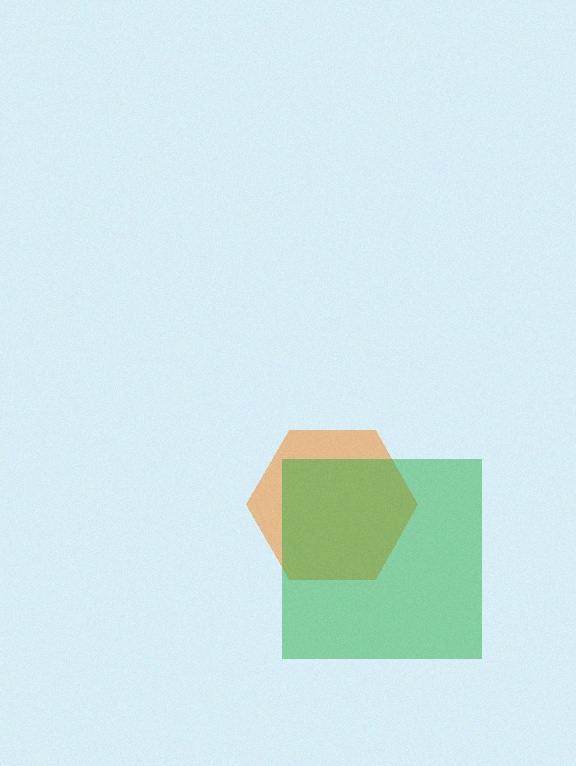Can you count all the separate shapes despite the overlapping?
Yes, there are 2 separate shapes.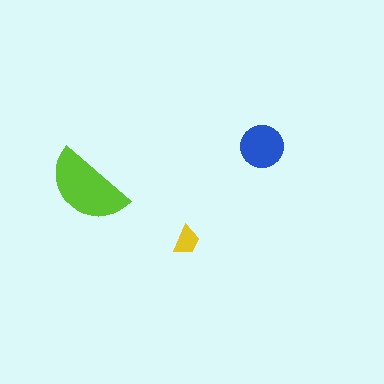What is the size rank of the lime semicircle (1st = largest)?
1st.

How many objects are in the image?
There are 3 objects in the image.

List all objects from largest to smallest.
The lime semicircle, the blue circle, the yellow trapezoid.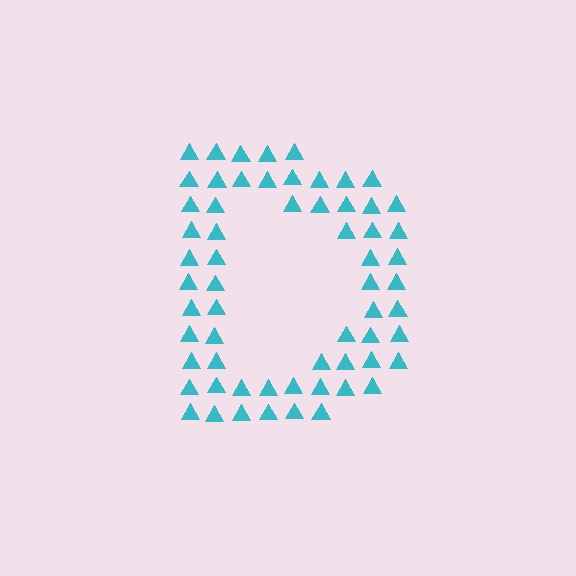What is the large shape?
The large shape is the letter D.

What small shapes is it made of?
It is made of small triangles.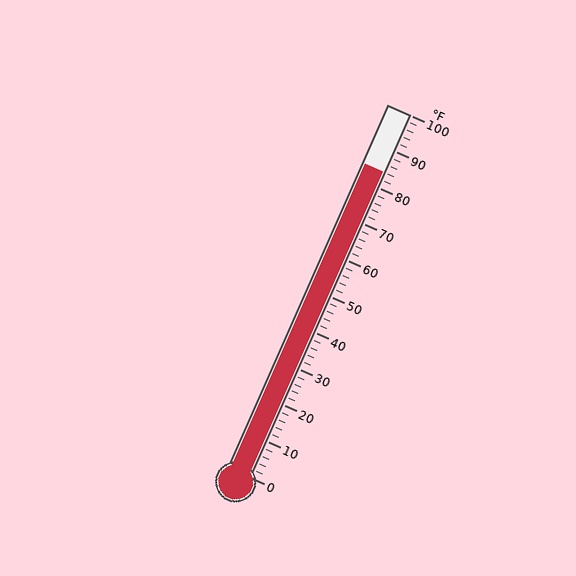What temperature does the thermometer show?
The thermometer shows approximately 84°F.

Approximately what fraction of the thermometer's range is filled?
The thermometer is filled to approximately 85% of its range.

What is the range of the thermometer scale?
The thermometer scale ranges from 0°F to 100°F.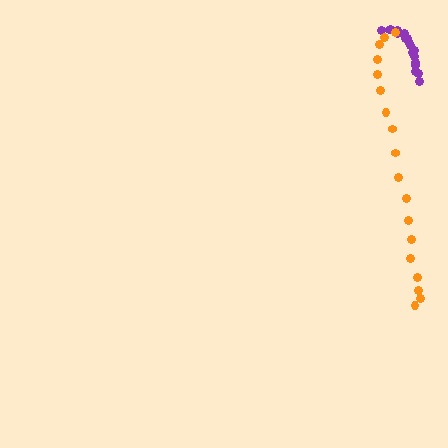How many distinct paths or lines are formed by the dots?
There are 2 distinct paths.